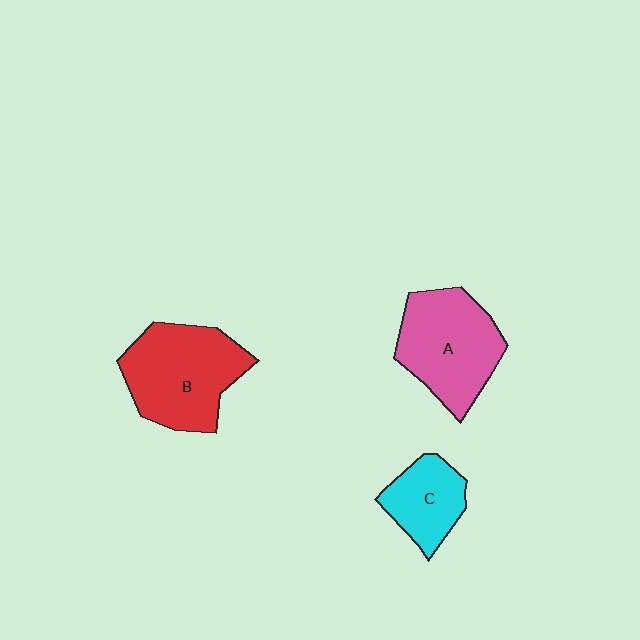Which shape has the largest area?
Shape B (red).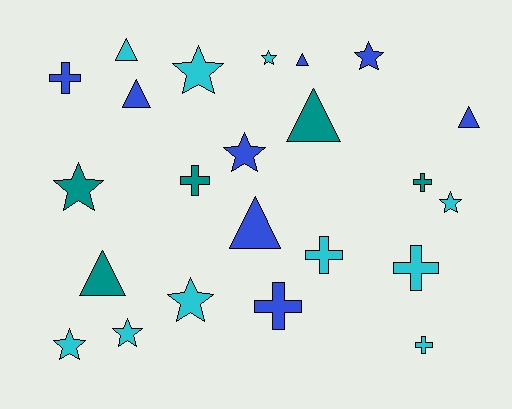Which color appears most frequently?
Cyan, with 10 objects.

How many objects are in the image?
There are 23 objects.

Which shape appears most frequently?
Star, with 9 objects.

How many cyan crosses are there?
There are 3 cyan crosses.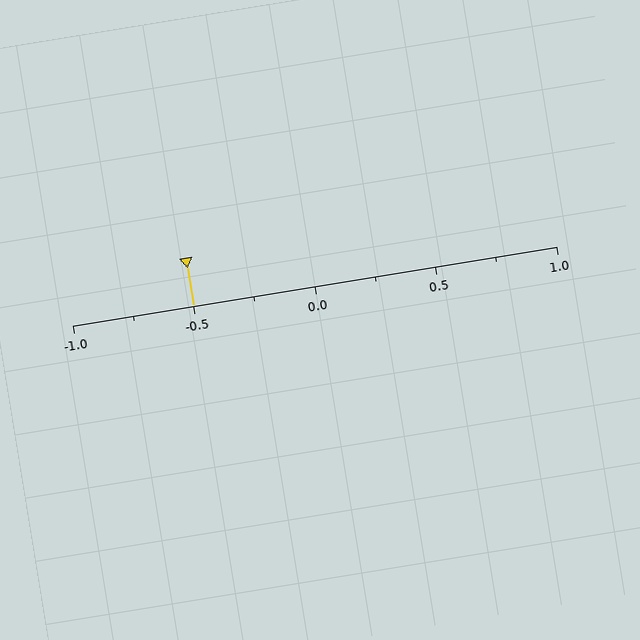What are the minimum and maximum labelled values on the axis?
The axis runs from -1.0 to 1.0.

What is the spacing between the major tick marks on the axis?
The major ticks are spaced 0.5 apart.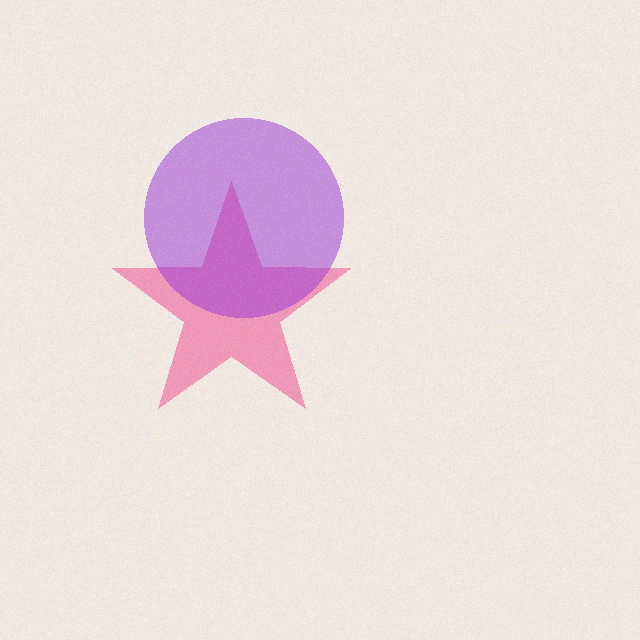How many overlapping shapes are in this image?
There are 2 overlapping shapes in the image.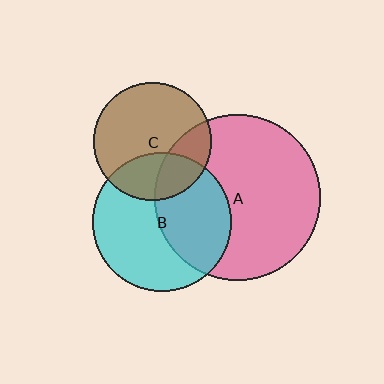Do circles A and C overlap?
Yes.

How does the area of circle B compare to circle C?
Approximately 1.4 times.